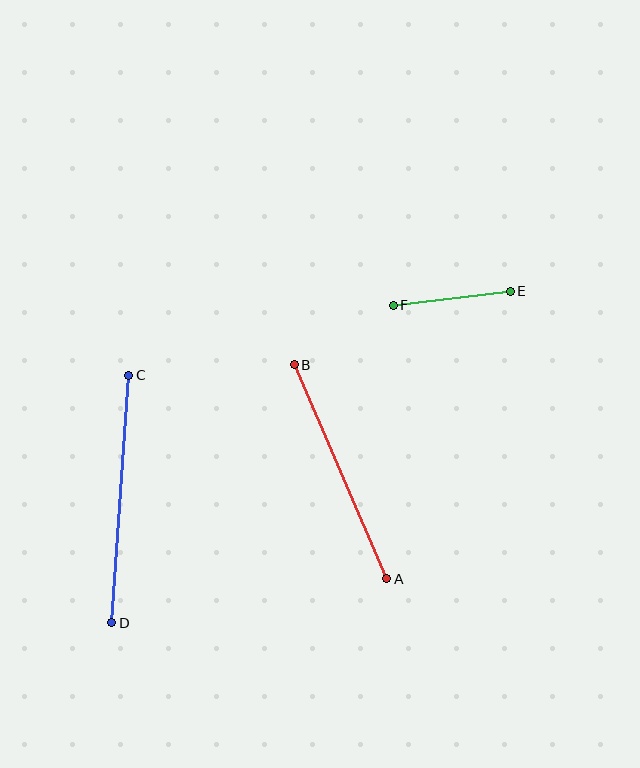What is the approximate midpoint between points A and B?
The midpoint is at approximately (341, 472) pixels.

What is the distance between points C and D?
The distance is approximately 248 pixels.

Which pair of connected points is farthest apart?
Points C and D are farthest apart.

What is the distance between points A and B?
The distance is approximately 233 pixels.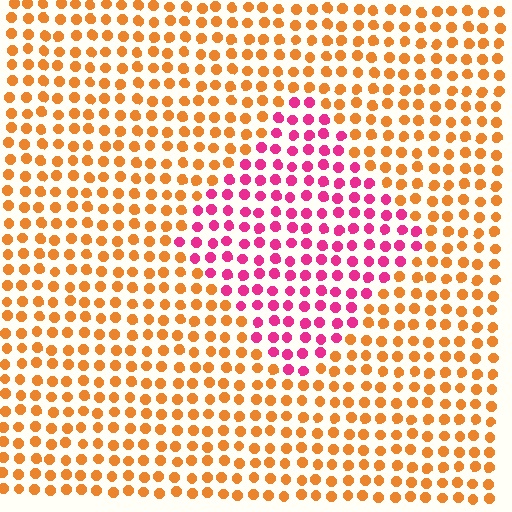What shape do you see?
I see a diamond.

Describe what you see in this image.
The image is filled with small orange elements in a uniform arrangement. A diamond-shaped region is visible where the elements are tinted to a slightly different hue, forming a subtle color boundary.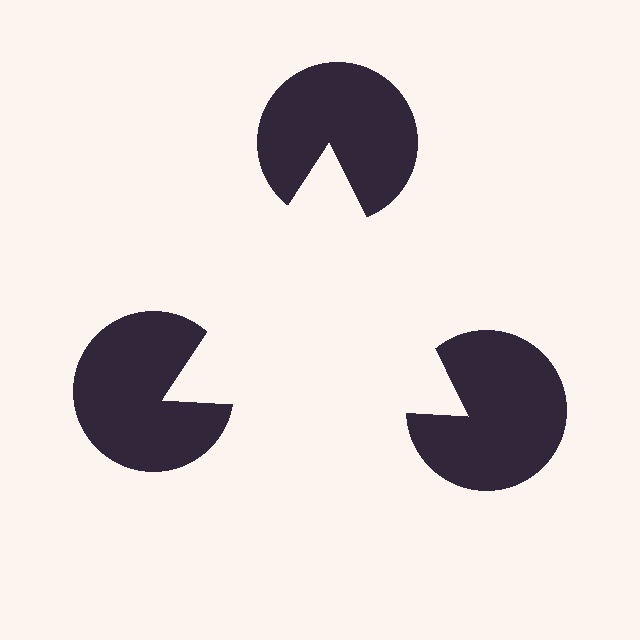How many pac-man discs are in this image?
There are 3 — one at each vertex of the illusory triangle.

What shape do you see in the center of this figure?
An illusory triangle — its edges are inferred from the aligned wedge cuts in the pac-man discs, not physically drawn.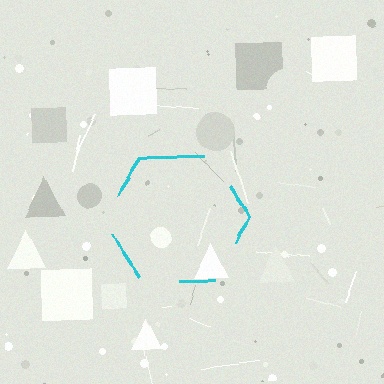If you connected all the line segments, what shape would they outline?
They would outline a hexagon.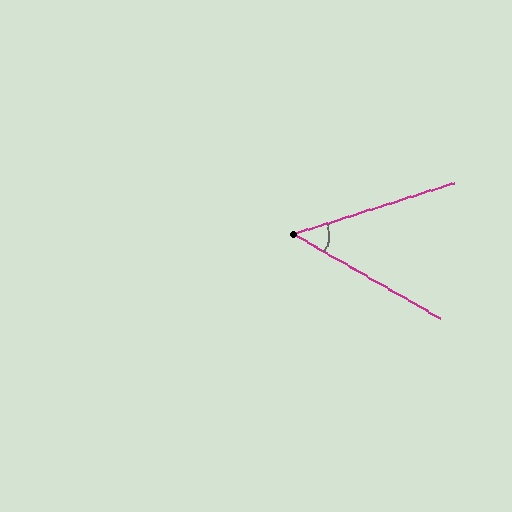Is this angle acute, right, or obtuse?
It is acute.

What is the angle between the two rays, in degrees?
Approximately 47 degrees.